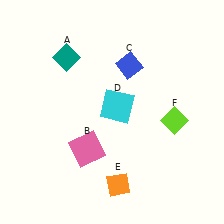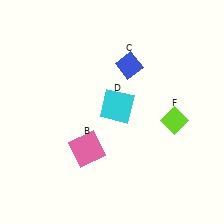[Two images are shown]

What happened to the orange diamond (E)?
The orange diamond (E) was removed in Image 2. It was in the bottom-right area of Image 1.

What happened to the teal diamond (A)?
The teal diamond (A) was removed in Image 2. It was in the top-left area of Image 1.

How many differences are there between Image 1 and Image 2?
There are 2 differences between the two images.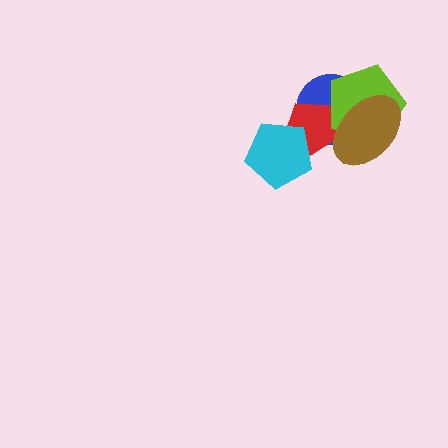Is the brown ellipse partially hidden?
No, no other shape covers it.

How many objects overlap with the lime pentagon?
3 objects overlap with the lime pentagon.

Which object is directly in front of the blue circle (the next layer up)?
The red pentagon is directly in front of the blue circle.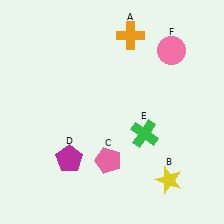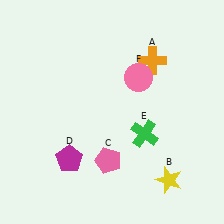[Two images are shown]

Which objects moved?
The objects that moved are: the orange cross (A), the pink circle (F).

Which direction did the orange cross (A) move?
The orange cross (A) moved down.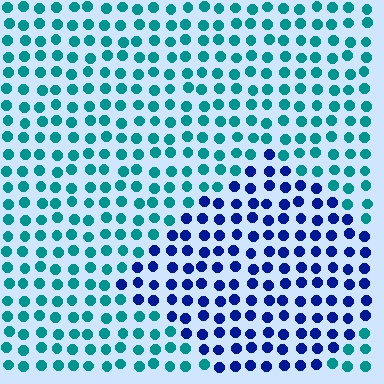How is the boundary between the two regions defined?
The boundary is defined purely by a slight shift in hue (about 53 degrees). Spacing, size, and orientation are identical on both sides.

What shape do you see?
I see a diamond.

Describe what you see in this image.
The image is filled with small teal elements in a uniform arrangement. A diamond-shaped region is visible where the elements are tinted to a slightly different hue, forming a subtle color boundary.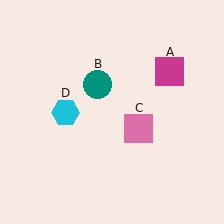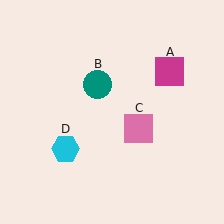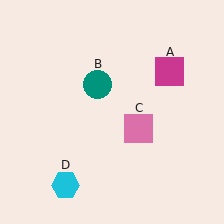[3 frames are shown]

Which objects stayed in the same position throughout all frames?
Magenta square (object A) and teal circle (object B) and pink square (object C) remained stationary.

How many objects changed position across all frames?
1 object changed position: cyan hexagon (object D).